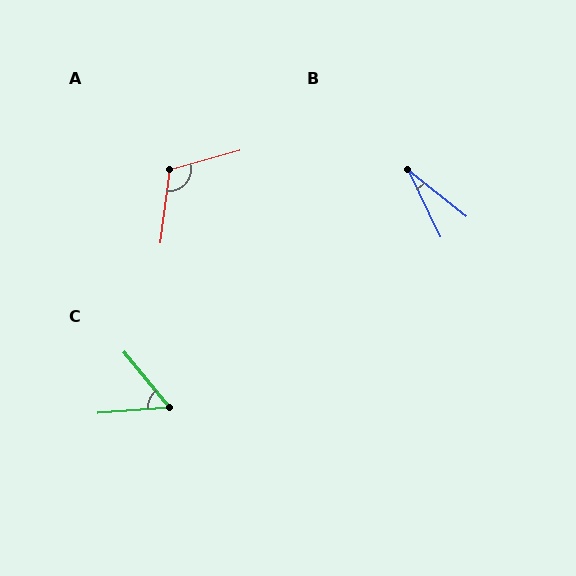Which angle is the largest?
A, at approximately 113 degrees.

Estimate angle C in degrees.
Approximately 55 degrees.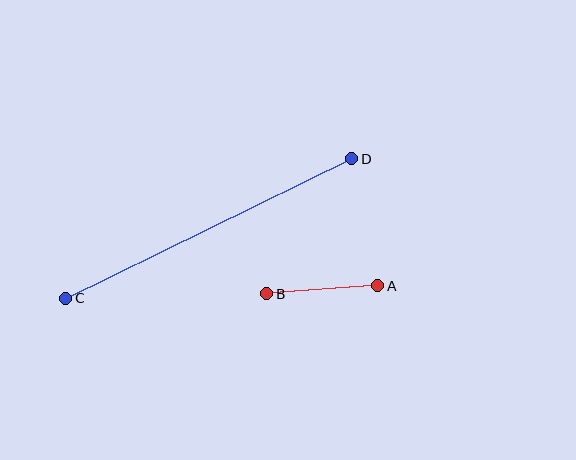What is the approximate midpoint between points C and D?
The midpoint is at approximately (209, 229) pixels.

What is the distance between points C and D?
The distance is approximately 318 pixels.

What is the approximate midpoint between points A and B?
The midpoint is at approximately (322, 290) pixels.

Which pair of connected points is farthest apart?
Points C and D are farthest apart.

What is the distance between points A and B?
The distance is approximately 112 pixels.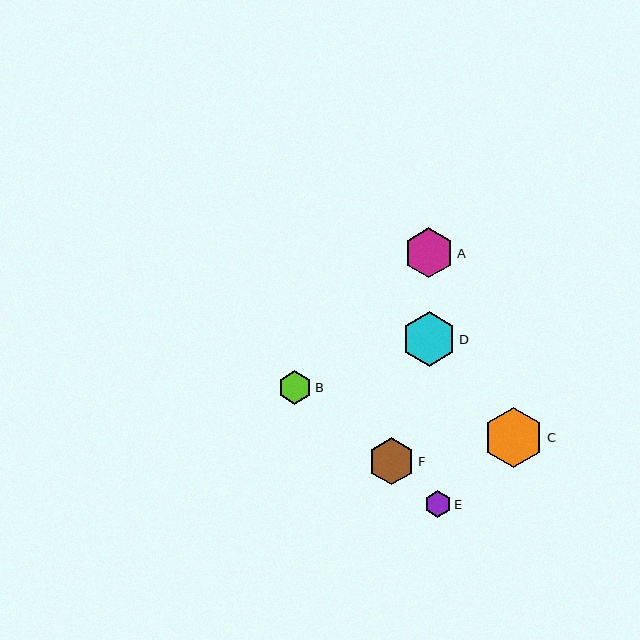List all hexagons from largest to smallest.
From largest to smallest: C, D, A, F, B, E.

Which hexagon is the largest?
Hexagon C is the largest with a size of approximately 60 pixels.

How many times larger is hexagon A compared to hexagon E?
Hexagon A is approximately 1.9 times the size of hexagon E.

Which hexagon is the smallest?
Hexagon E is the smallest with a size of approximately 27 pixels.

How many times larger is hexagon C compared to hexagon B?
Hexagon C is approximately 1.8 times the size of hexagon B.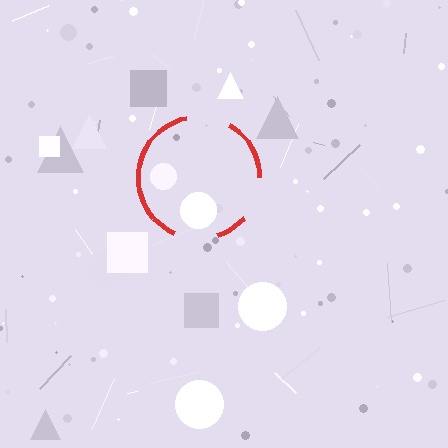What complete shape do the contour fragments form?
The contour fragments form a circle.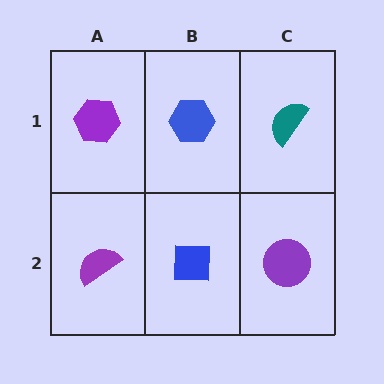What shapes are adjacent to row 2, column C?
A teal semicircle (row 1, column C), a blue square (row 2, column B).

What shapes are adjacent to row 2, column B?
A blue hexagon (row 1, column B), a purple semicircle (row 2, column A), a purple circle (row 2, column C).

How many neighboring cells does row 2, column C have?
2.